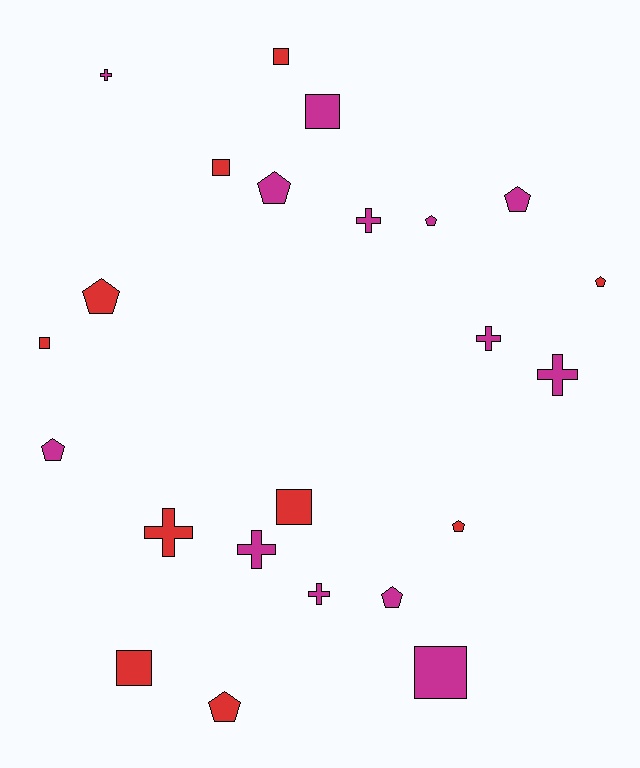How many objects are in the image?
There are 23 objects.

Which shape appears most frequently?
Pentagon, with 9 objects.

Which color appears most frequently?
Magenta, with 13 objects.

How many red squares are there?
There are 5 red squares.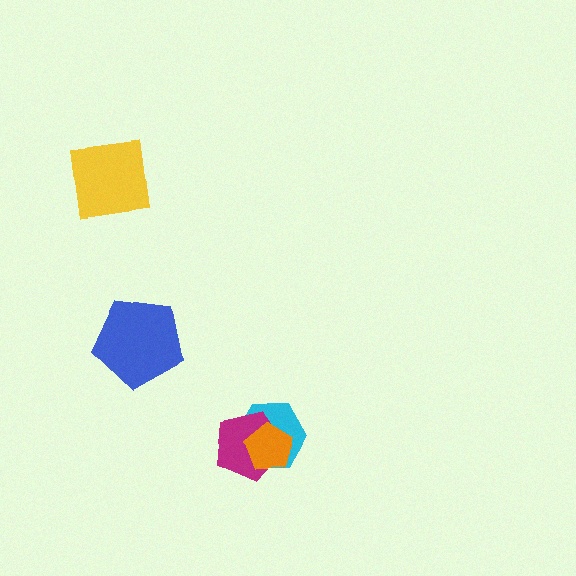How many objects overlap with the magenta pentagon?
2 objects overlap with the magenta pentagon.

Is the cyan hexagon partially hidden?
Yes, it is partially covered by another shape.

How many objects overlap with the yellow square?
0 objects overlap with the yellow square.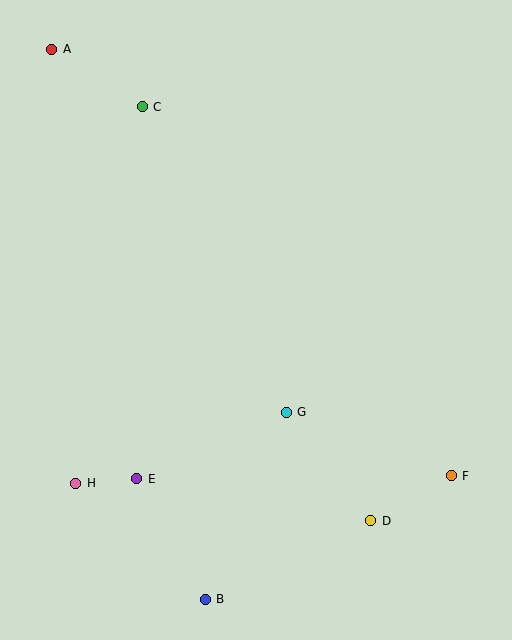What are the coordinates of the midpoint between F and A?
The midpoint between F and A is at (251, 263).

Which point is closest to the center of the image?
Point G at (286, 412) is closest to the center.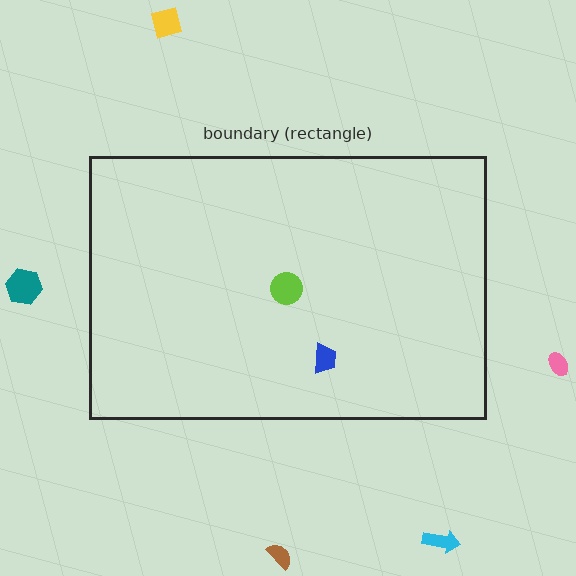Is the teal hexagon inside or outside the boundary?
Outside.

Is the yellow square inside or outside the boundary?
Outside.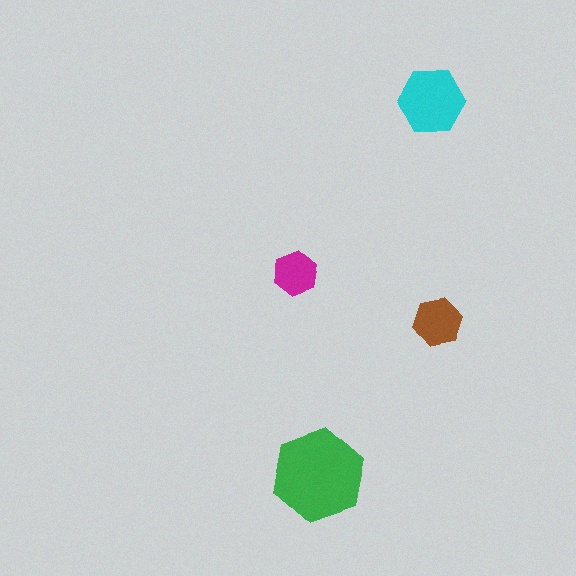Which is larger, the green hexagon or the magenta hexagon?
The green one.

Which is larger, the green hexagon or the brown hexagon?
The green one.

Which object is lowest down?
The green hexagon is bottommost.